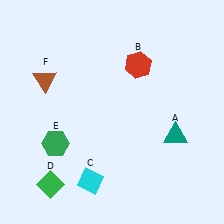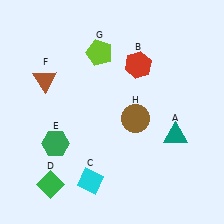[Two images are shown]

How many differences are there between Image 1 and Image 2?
There are 2 differences between the two images.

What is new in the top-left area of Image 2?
A lime pentagon (G) was added in the top-left area of Image 2.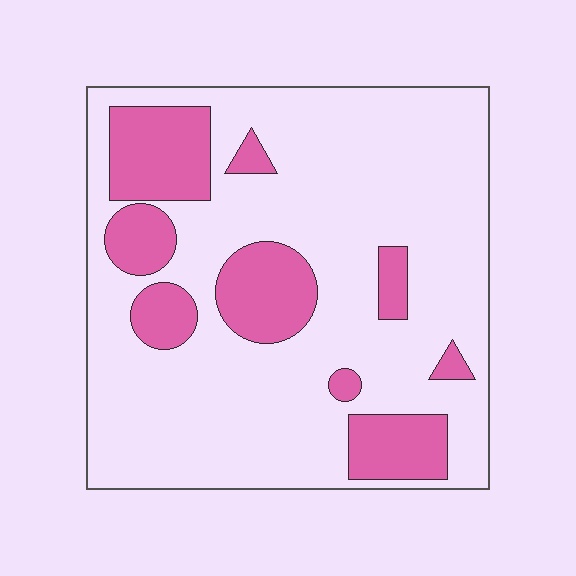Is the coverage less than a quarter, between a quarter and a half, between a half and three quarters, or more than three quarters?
Less than a quarter.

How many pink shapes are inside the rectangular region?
9.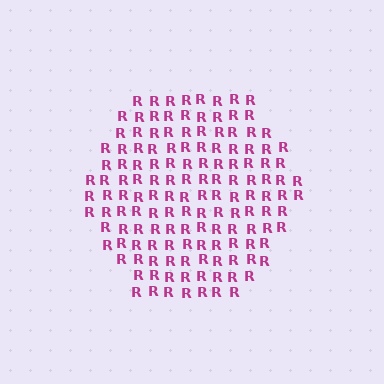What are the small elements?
The small elements are letter R's.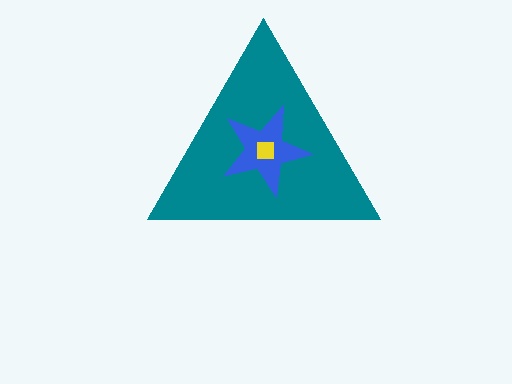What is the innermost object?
The yellow square.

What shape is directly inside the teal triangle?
The blue star.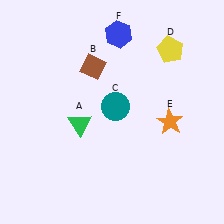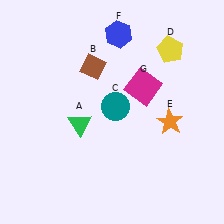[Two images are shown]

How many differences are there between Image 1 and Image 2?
There is 1 difference between the two images.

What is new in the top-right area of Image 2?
A magenta square (G) was added in the top-right area of Image 2.